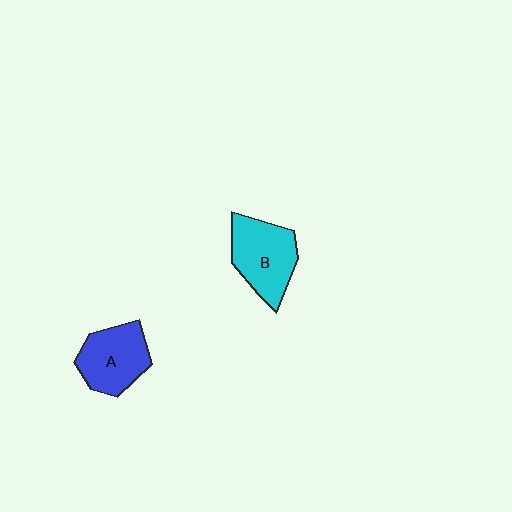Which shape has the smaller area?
Shape A (blue).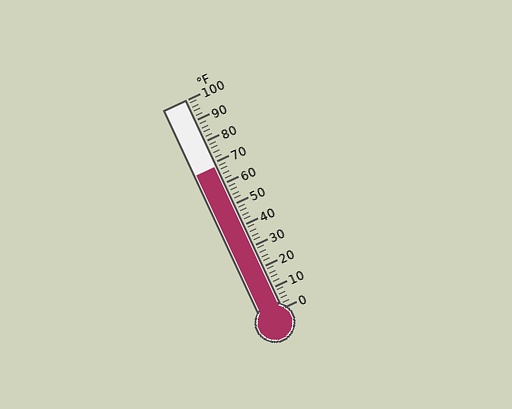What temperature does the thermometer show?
The thermometer shows approximately 68°F.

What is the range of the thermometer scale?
The thermometer scale ranges from 0°F to 100°F.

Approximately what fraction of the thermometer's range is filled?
The thermometer is filled to approximately 70% of its range.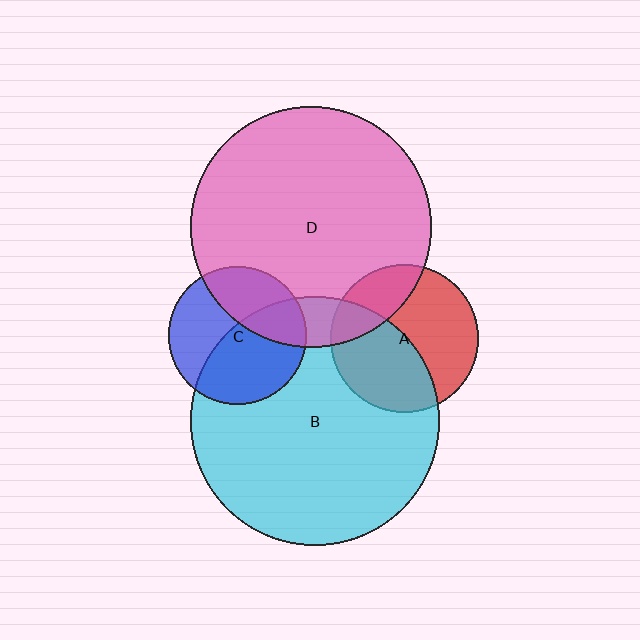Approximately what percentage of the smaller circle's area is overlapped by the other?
Approximately 35%.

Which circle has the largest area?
Circle B (cyan).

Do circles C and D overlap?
Yes.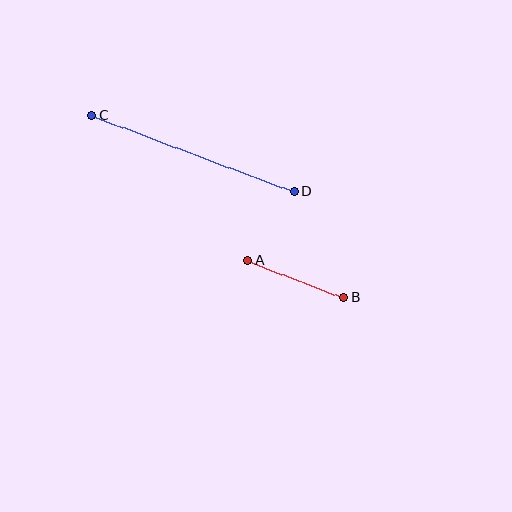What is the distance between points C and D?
The distance is approximately 216 pixels.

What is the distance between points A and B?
The distance is approximately 103 pixels.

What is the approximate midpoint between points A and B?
The midpoint is at approximately (296, 279) pixels.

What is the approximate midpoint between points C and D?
The midpoint is at approximately (193, 154) pixels.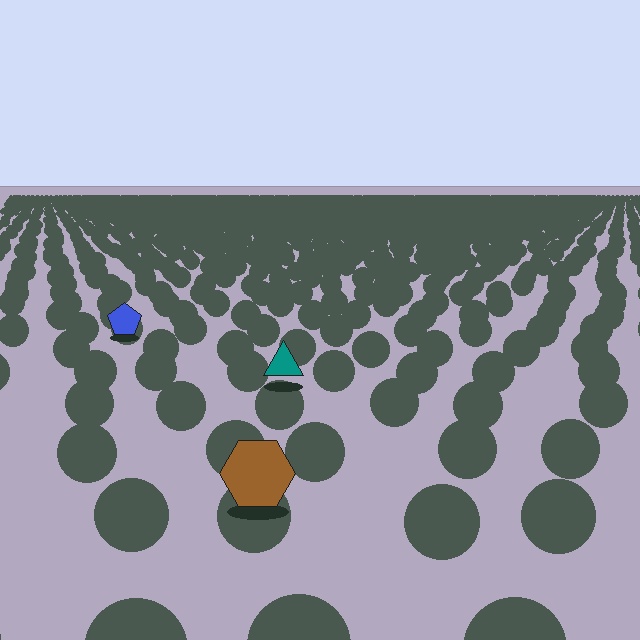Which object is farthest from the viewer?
The blue pentagon is farthest from the viewer. It appears smaller and the ground texture around it is denser.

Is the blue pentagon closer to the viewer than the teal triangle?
No. The teal triangle is closer — you can tell from the texture gradient: the ground texture is coarser near it.